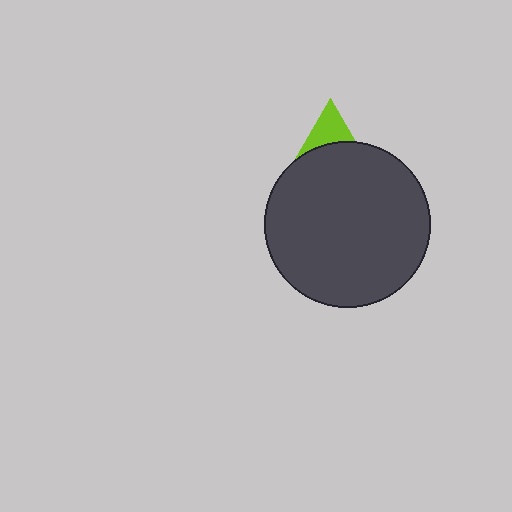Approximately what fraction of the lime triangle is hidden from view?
Roughly 63% of the lime triangle is hidden behind the dark gray circle.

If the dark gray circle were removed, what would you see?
You would see the complete lime triangle.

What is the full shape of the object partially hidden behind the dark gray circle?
The partially hidden object is a lime triangle.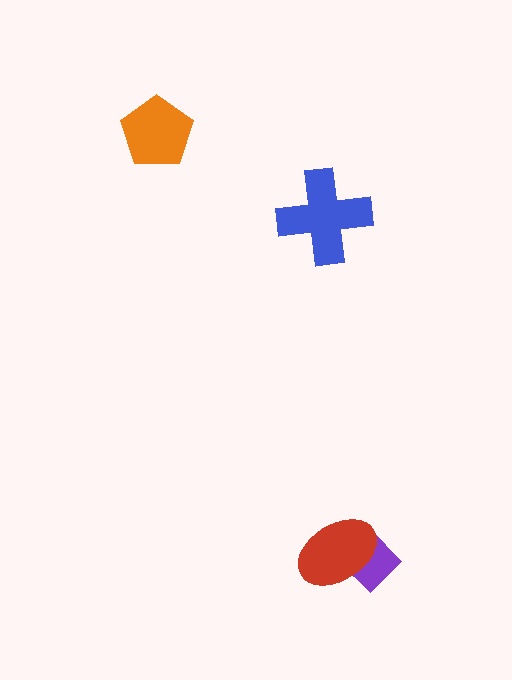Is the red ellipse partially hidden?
No, no other shape covers it.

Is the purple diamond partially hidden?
Yes, it is partially covered by another shape.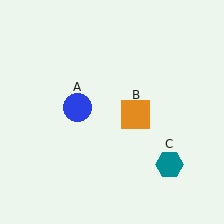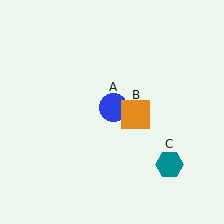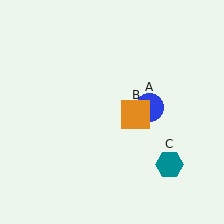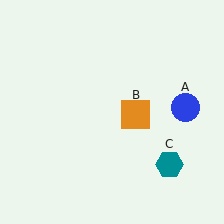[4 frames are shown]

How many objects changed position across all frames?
1 object changed position: blue circle (object A).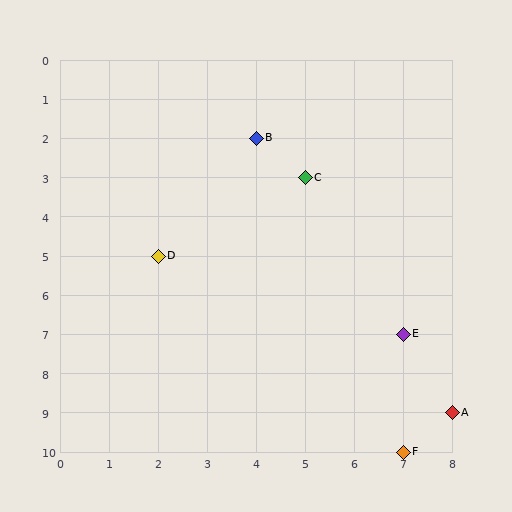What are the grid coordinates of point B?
Point B is at grid coordinates (4, 2).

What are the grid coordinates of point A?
Point A is at grid coordinates (8, 9).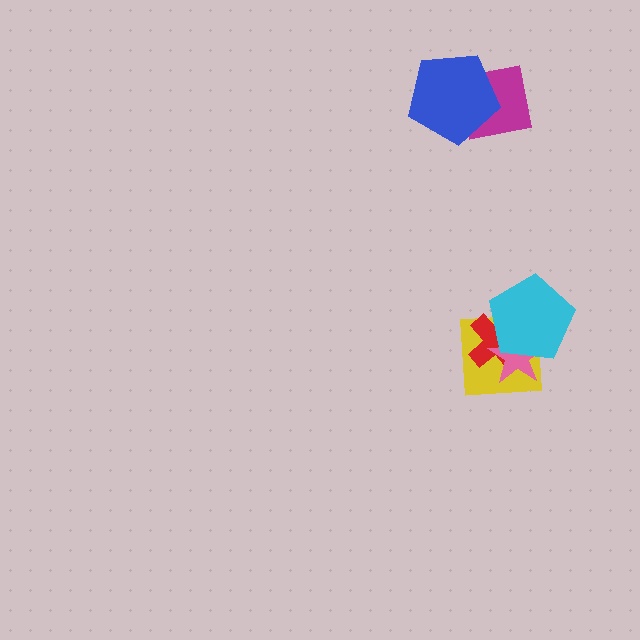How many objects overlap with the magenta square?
1 object overlaps with the magenta square.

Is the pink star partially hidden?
Yes, it is partially covered by another shape.